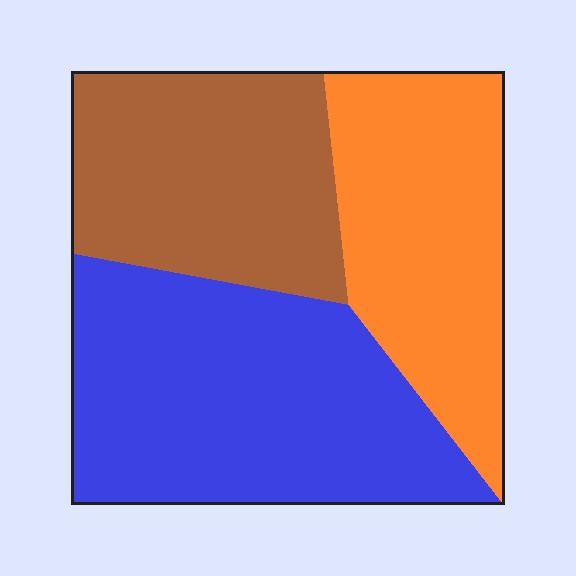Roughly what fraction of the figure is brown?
Brown covers about 30% of the figure.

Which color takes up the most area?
Blue, at roughly 40%.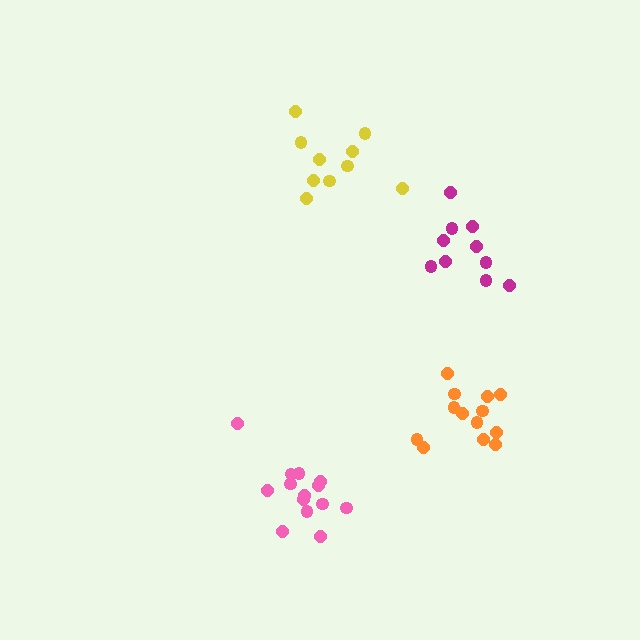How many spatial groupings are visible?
There are 4 spatial groupings.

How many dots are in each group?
Group 1: 10 dots, Group 2: 10 dots, Group 3: 13 dots, Group 4: 14 dots (47 total).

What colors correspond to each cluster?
The clusters are colored: magenta, yellow, orange, pink.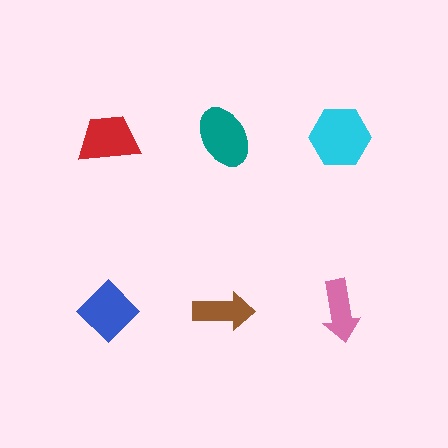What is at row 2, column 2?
A brown arrow.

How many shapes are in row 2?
3 shapes.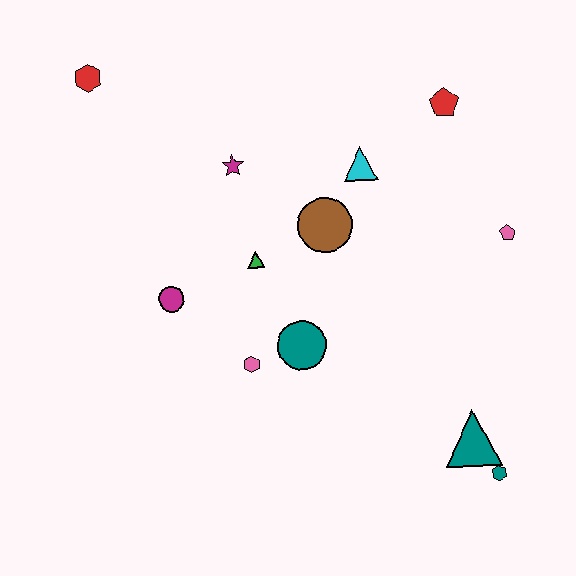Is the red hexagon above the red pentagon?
Yes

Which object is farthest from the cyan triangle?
The teal hexagon is farthest from the cyan triangle.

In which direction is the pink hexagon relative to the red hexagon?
The pink hexagon is below the red hexagon.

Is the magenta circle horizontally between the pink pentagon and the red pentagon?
No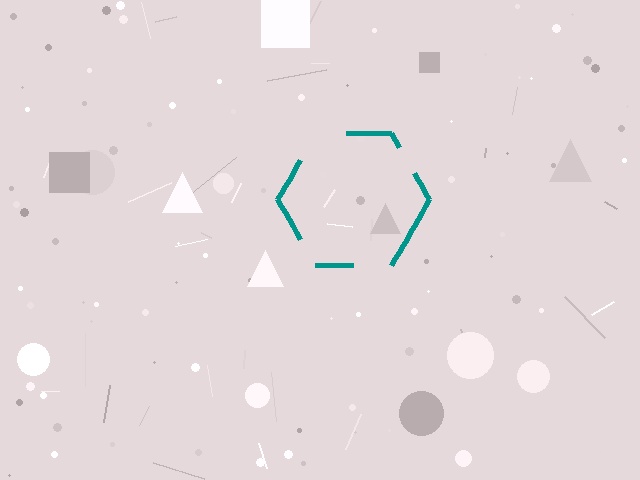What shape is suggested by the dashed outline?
The dashed outline suggests a hexagon.